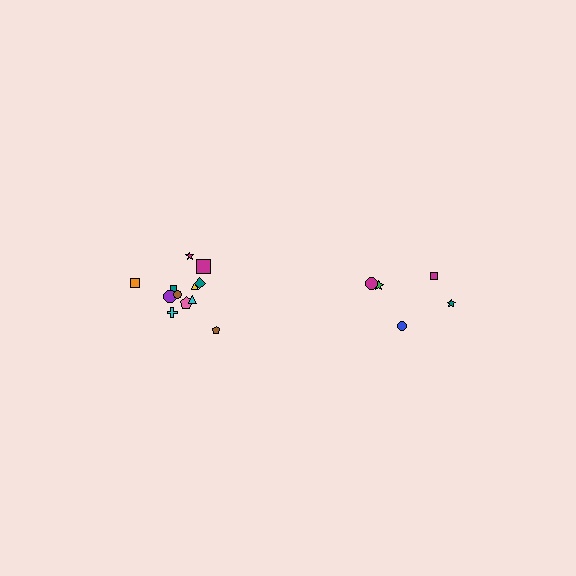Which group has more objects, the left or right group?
The left group.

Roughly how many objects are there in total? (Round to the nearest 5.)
Roughly 15 objects in total.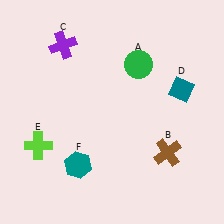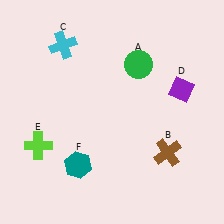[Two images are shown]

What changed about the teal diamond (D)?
In Image 1, D is teal. In Image 2, it changed to purple.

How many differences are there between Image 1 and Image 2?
There are 2 differences between the two images.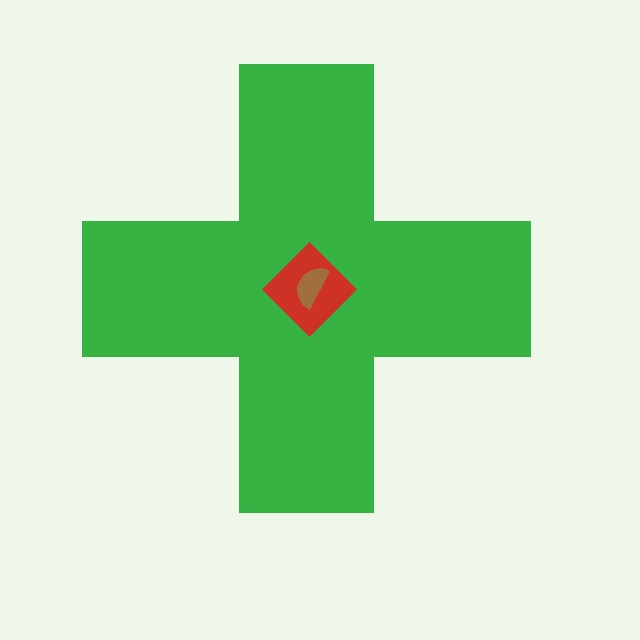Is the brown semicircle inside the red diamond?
Yes.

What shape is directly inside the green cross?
The red diamond.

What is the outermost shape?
The green cross.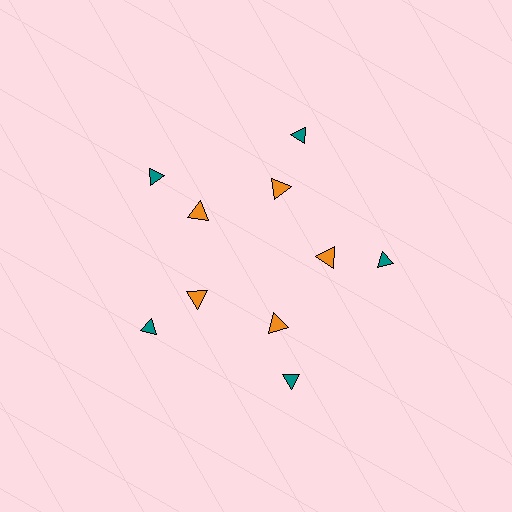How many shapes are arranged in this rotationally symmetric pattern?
There are 10 shapes, arranged in 5 groups of 2.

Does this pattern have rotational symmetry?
Yes, this pattern has 5-fold rotational symmetry. It looks the same after rotating 72 degrees around the center.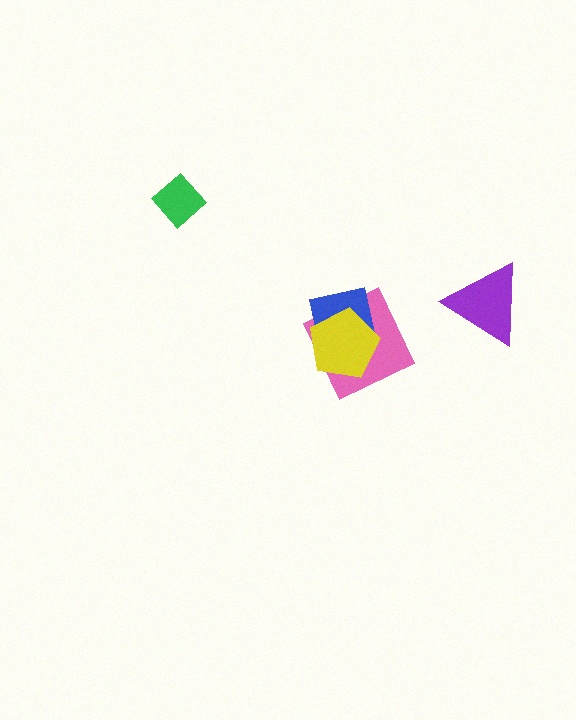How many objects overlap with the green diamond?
0 objects overlap with the green diamond.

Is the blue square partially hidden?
Yes, it is partially covered by another shape.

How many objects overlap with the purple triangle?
0 objects overlap with the purple triangle.